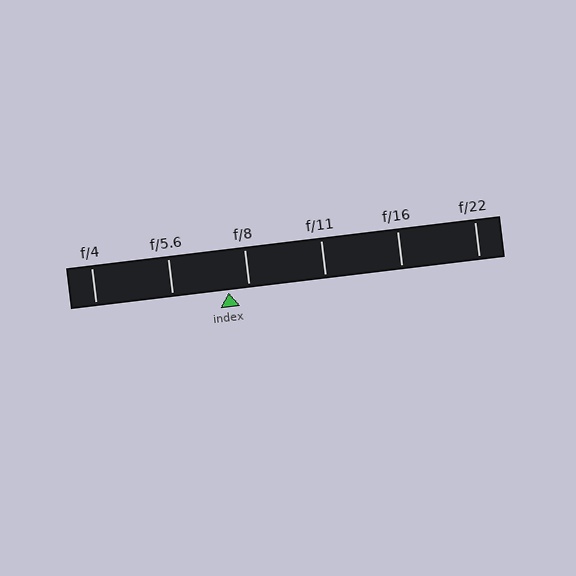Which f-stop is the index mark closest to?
The index mark is closest to f/8.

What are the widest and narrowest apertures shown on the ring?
The widest aperture shown is f/4 and the narrowest is f/22.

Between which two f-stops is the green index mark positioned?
The index mark is between f/5.6 and f/8.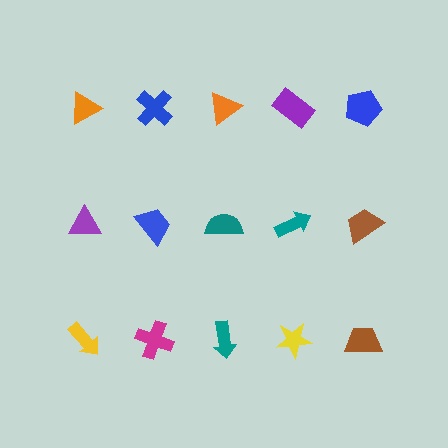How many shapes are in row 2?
5 shapes.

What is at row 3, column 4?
A yellow star.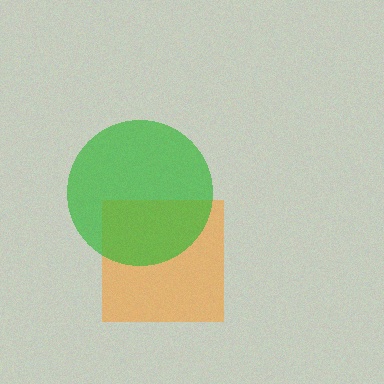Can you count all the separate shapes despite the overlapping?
Yes, there are 2 separate shapes.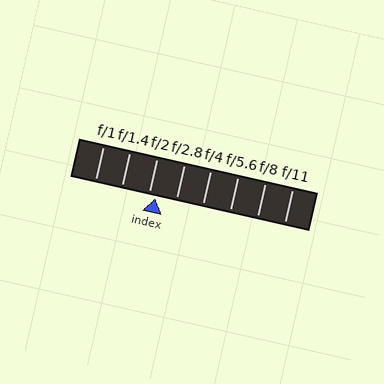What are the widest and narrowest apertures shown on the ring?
The widest aperture shown is f/1 and the narrowest is f/11.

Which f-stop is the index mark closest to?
The index mark is closest to f/2.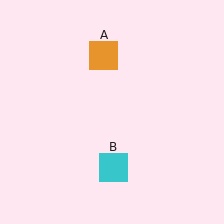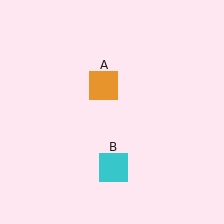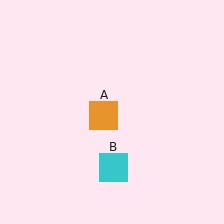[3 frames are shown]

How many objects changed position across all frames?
1 object changed position: orange square (object A).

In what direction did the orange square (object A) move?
The orange square (object A) moved down.